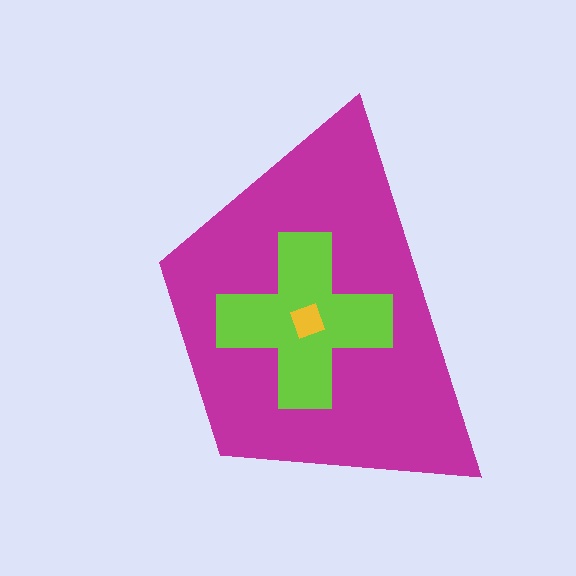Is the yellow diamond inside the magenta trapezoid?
Yes.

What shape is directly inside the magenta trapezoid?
The lime cross.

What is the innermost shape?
The yellow diamond.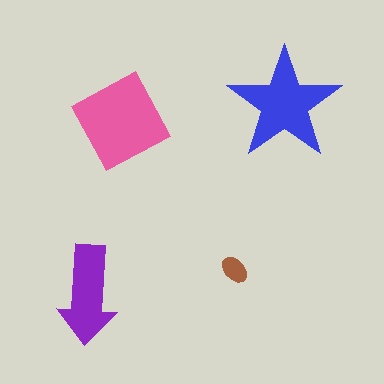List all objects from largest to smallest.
The pink square, the blue star, the purple arrow, the brown ellipse.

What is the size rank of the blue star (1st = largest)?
2nd.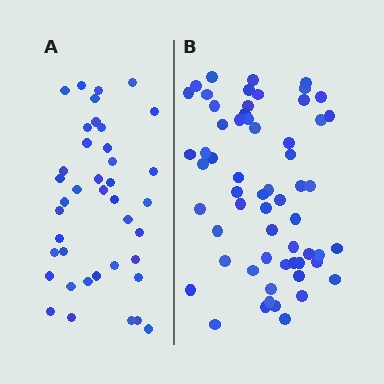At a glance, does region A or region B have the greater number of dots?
Region B (the right region) has more dots.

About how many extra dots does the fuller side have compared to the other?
Region B has approximately 20 more dots than region A.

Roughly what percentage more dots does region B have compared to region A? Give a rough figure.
About 50% more.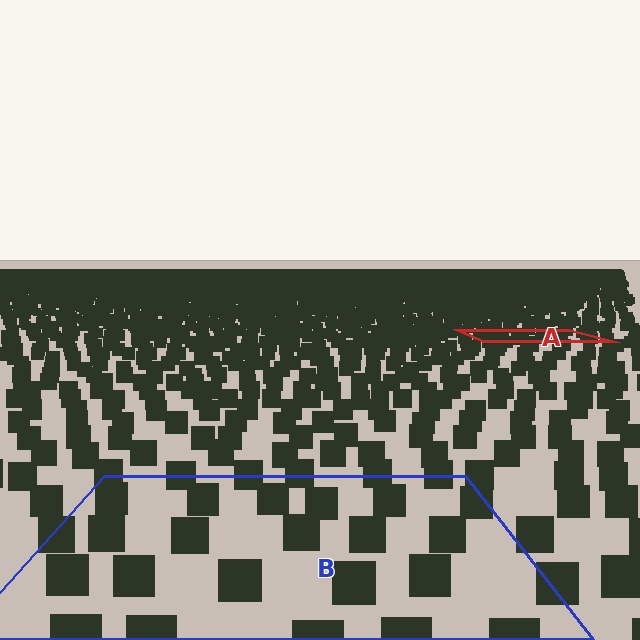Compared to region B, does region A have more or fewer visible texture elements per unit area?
Region A has more texture elements per unit area — they are packed more densely because it is farther away.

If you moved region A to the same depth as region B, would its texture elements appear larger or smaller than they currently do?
They would appear larger. At a closer depth, the same texture elements are projected at a bigger on-screen size.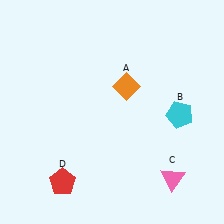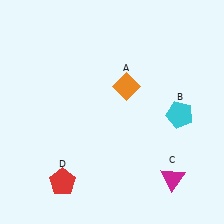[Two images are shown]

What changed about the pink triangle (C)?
In Image 1, C is pink. In Image 2, it changed to magenta.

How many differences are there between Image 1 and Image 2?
There is 1 difference between the two images.